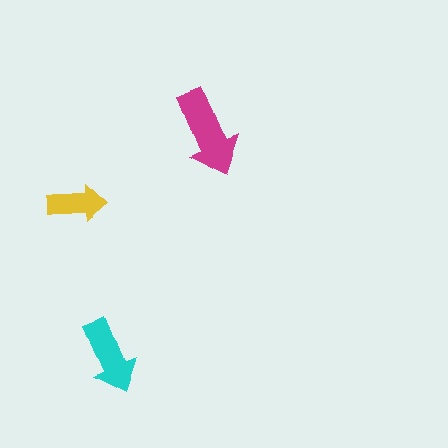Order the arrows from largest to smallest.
the magenta one, the cyan one, the yellow one.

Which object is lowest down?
The cyan arrow is bottommost.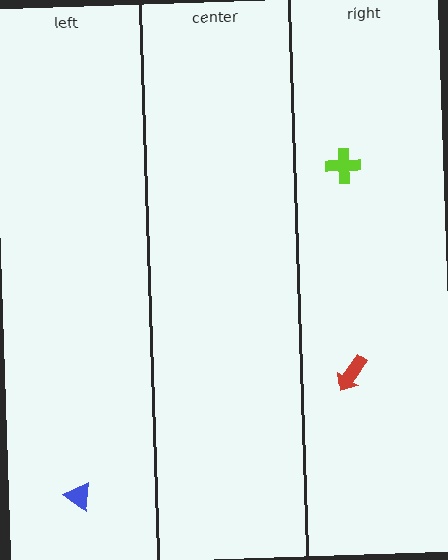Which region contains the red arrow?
The right region.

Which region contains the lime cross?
The right region.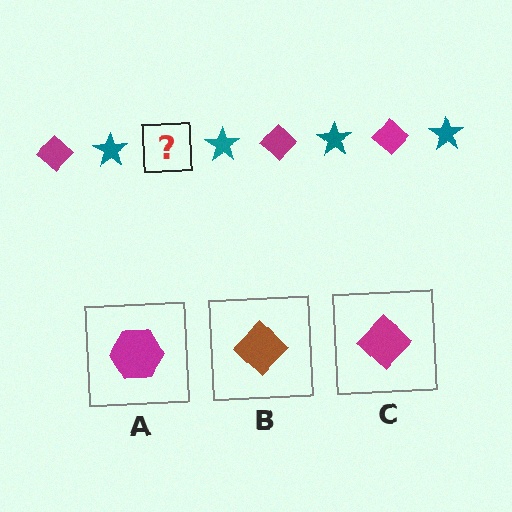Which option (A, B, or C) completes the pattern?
C.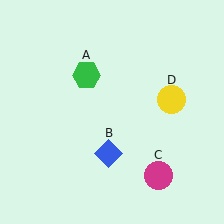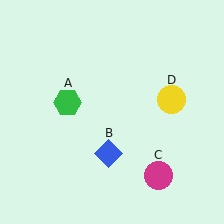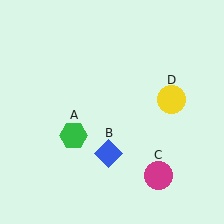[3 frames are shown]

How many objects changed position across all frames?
1 object changed position: green hexagon (object A).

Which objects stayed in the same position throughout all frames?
Blue diamond (object B) and magenta circle (object C) and yellow circle (object D) remained stationary.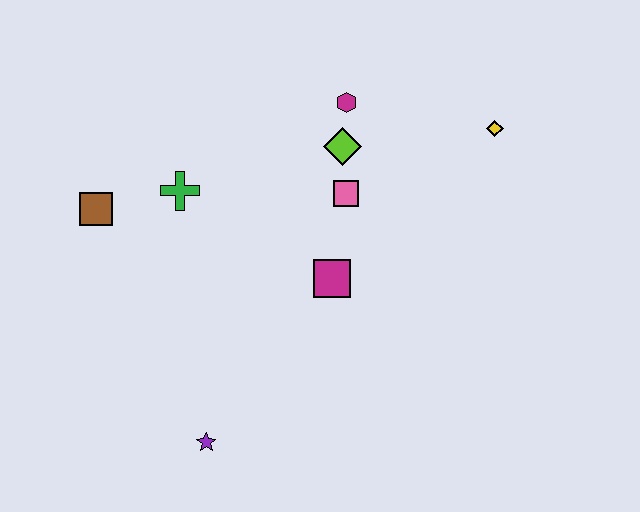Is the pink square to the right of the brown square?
Yes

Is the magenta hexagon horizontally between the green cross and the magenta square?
No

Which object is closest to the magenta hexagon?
The lime diamond is closest to the magenta hexagon.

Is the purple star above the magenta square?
No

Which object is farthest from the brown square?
The yellow diamond is farthest from the brown square.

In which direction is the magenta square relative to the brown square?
The magenta square is to the right of the brown square.